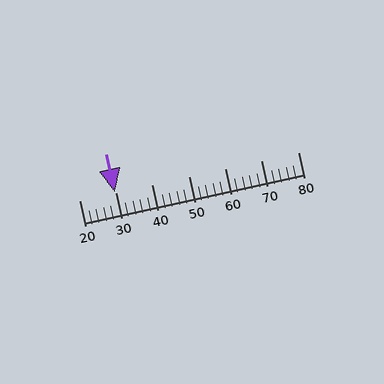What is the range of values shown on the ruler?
The ruler shows values from 20 to 80.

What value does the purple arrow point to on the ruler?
The purple arrow points to approximately 30.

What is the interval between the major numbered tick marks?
The major tick marks are spaced 10 units apart.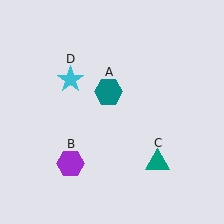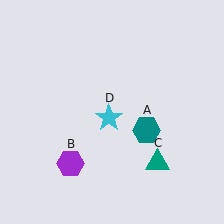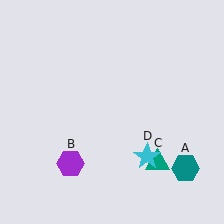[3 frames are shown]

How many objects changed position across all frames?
2 objects changed position: teal hexagon (object A), cyan star (object D).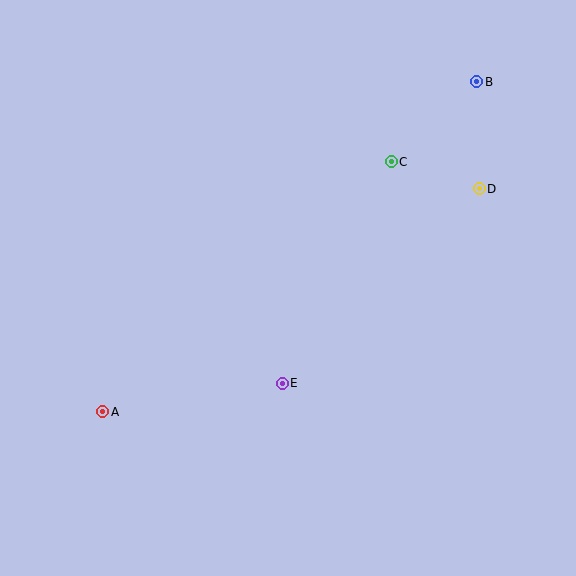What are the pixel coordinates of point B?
Point B is at (477, 82).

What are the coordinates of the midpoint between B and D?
The midpoint between B and D is at (478, 135).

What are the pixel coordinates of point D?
Point D is at (479, 189).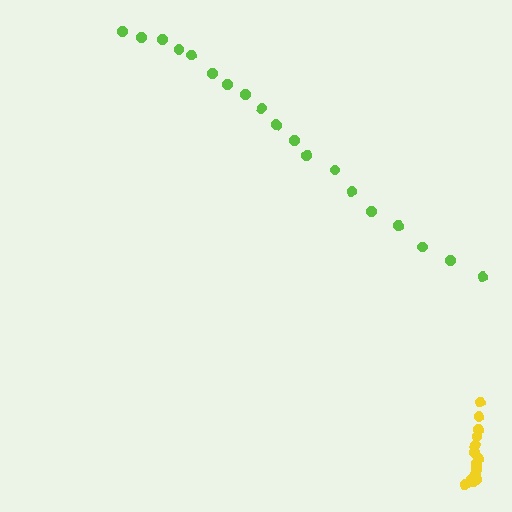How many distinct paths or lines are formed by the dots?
There are 2 distinct paths.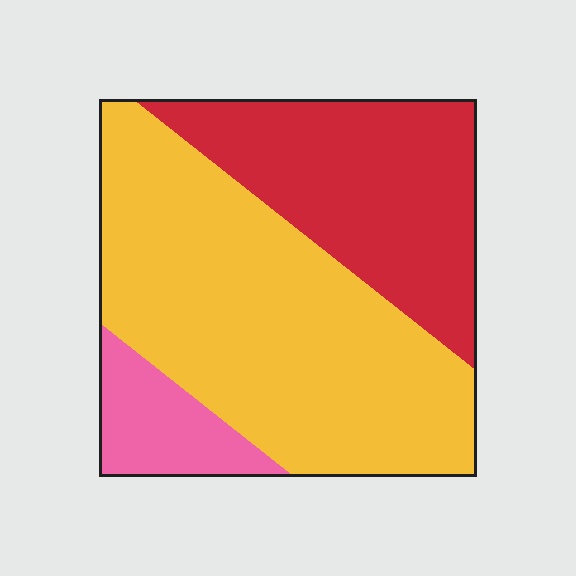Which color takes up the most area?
Yellow, at roughly 55%.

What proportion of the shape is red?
Red covers around 35% of the shape.